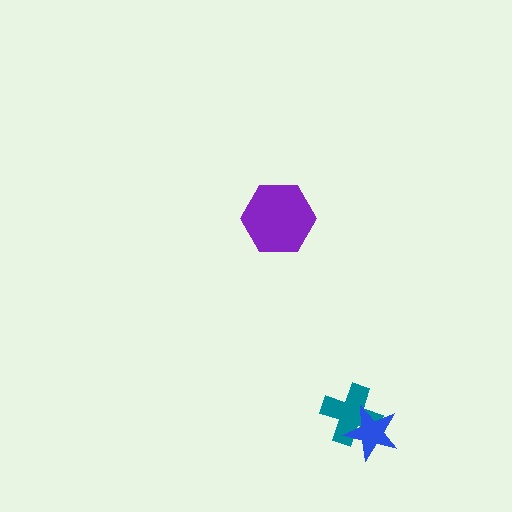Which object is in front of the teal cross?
The blue star is in front of the teal cross.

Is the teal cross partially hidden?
Yes, it is partially covered by another shape.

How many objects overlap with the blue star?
1 object overlaps with the blue star.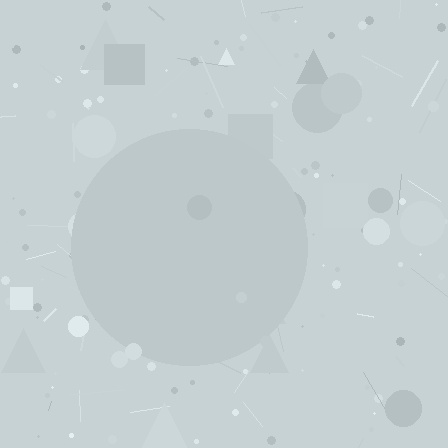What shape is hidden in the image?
A circle is hidden in the image.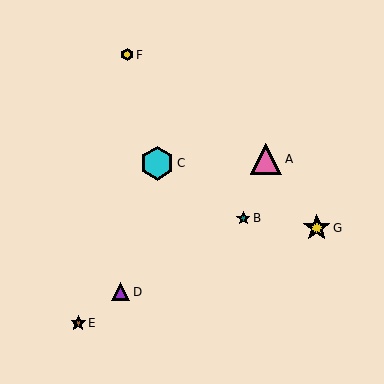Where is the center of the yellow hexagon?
The center of the yellow hexagon is at (127, 55).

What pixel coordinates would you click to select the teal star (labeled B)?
Click at (243, 218) to select the teal star B.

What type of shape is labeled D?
Shape D is a purple triangle.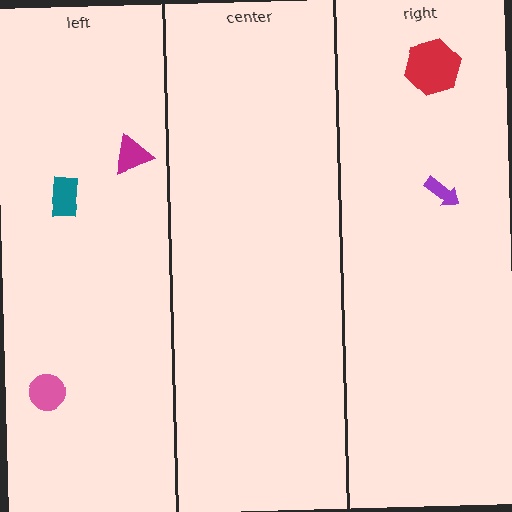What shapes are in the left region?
The magenta triangle, the pink circle, the teal rectangle.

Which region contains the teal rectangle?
The left region.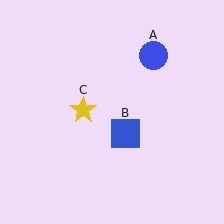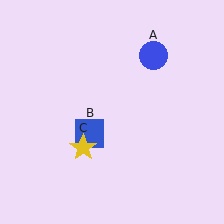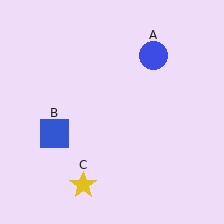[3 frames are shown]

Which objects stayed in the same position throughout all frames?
Blue circle (object A) remained stationary.